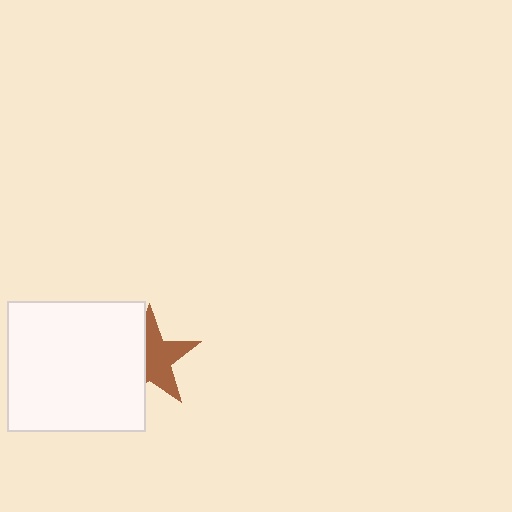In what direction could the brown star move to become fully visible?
The brown star could move right. That would shift it out from behind the white rectangle entirely.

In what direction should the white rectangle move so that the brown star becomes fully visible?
The white rectangle should move left. That is the shortest direction to clear the overlap and leave the brown star fully visible.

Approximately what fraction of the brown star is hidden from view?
Roughly 42% of the brown star is hidden behind the white rectangle.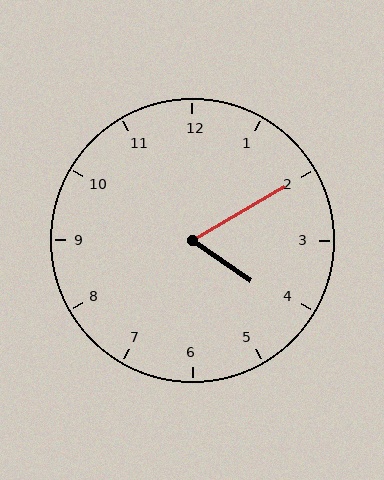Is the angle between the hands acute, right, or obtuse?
It is acute.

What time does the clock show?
4:10.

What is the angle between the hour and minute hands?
Approximately 65 degrees.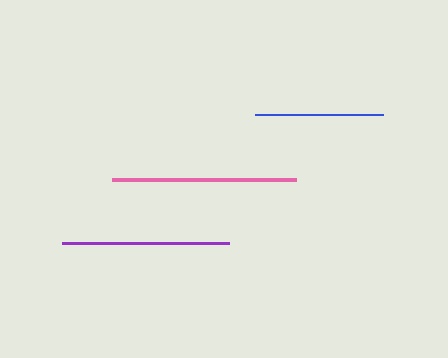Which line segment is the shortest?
The blue line is the shortest at approximately 128 pixels.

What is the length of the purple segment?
The purple segment is approximately 166 pixels long.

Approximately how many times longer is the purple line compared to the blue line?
The purple line is approximately 1.3 times the length of the blue line.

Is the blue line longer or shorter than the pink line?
The pink line is longer than the blue line.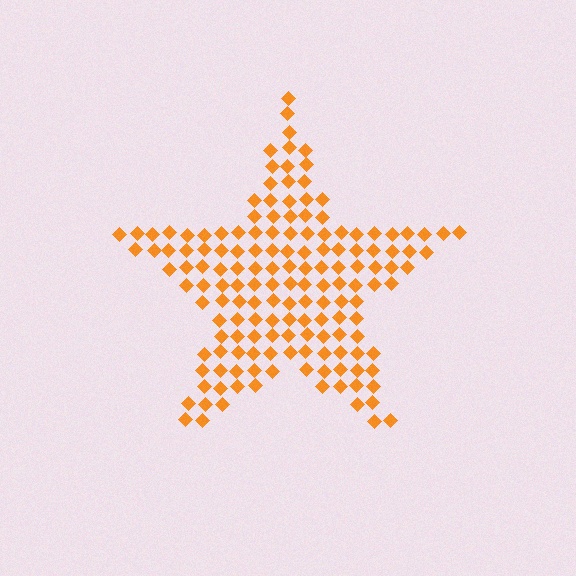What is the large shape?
The large shape is a star.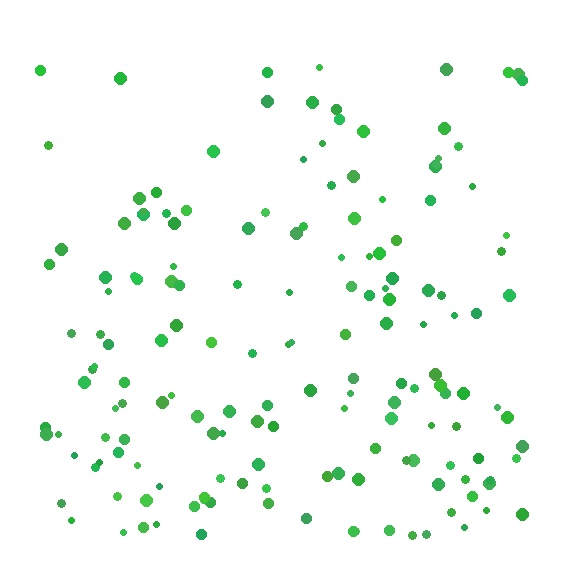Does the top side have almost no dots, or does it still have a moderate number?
Still a moderate number, just noticeably fewer than the bottom.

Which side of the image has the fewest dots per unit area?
The top.